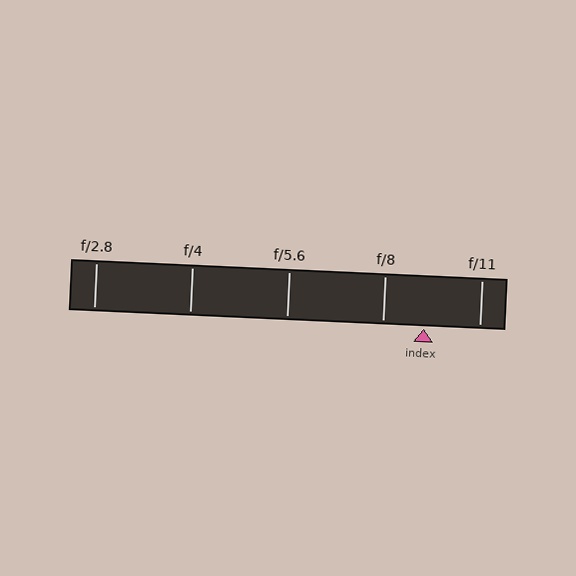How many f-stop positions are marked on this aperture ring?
There are 5 f-stop positions marked.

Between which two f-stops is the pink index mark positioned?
The index mark is between f/8 and f/11.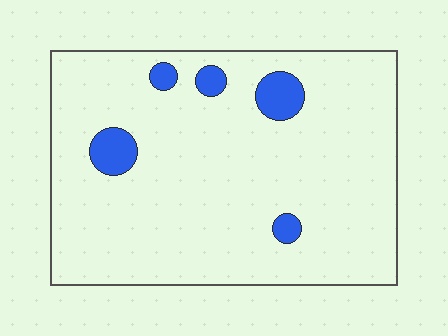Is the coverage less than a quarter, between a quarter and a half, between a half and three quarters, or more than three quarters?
Less than a quarter.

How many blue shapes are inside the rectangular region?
5.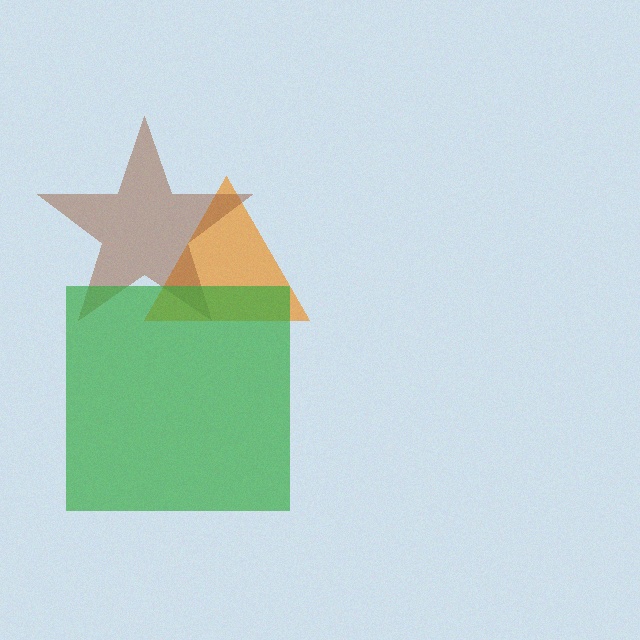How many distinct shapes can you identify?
There are 3 distinct shapes: an orange triangle, a brown star, a green square.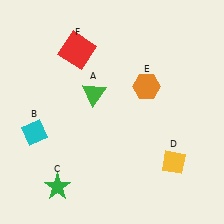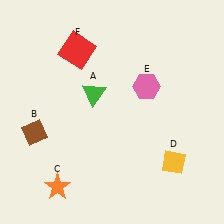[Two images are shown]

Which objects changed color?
B changed from cyan to brown. C changed from green to orange. E changed from orange to pink.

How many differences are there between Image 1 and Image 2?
There are 3 differences between the two images.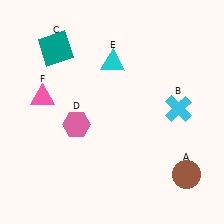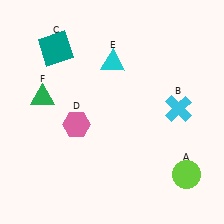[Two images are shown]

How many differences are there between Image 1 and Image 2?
There are 2 differences between the two images.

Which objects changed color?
A changed from brown to lime. F changed from pink to green.